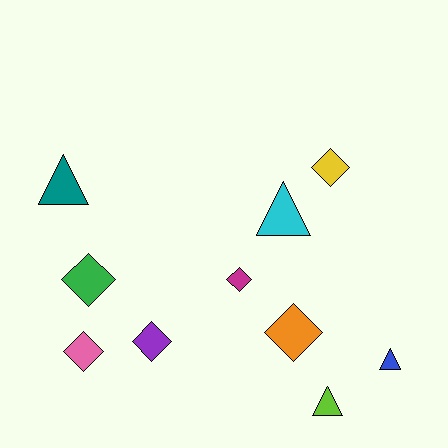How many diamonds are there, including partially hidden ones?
There are 6 diamonds.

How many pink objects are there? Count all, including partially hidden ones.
There is 1 pink object.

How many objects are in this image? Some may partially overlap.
There are 10 objects.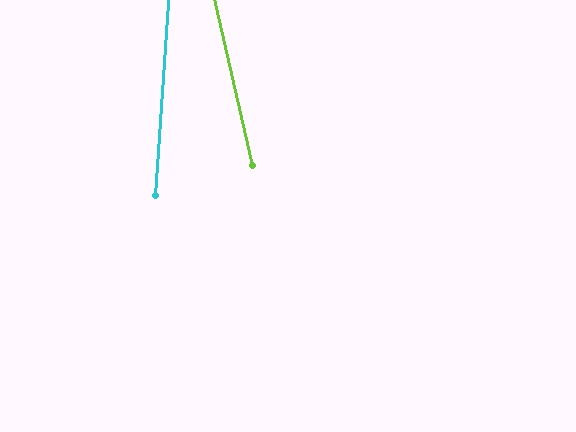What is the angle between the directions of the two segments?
Approximately 16 degrees.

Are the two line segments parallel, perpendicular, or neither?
Neither parallel nor perpendicular — they differ by about 16°.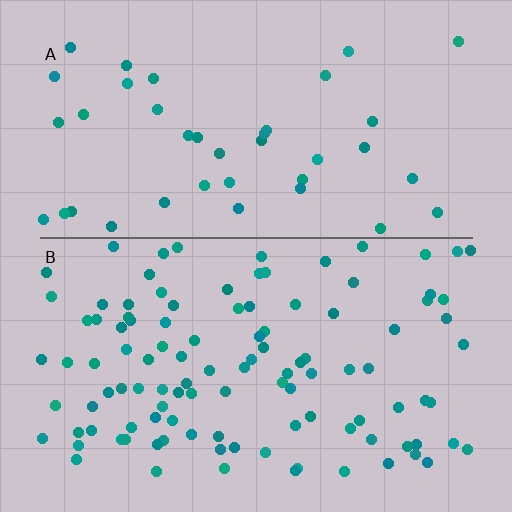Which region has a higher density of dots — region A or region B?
B (the bottom).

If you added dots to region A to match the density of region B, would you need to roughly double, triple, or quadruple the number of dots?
Approximately triple.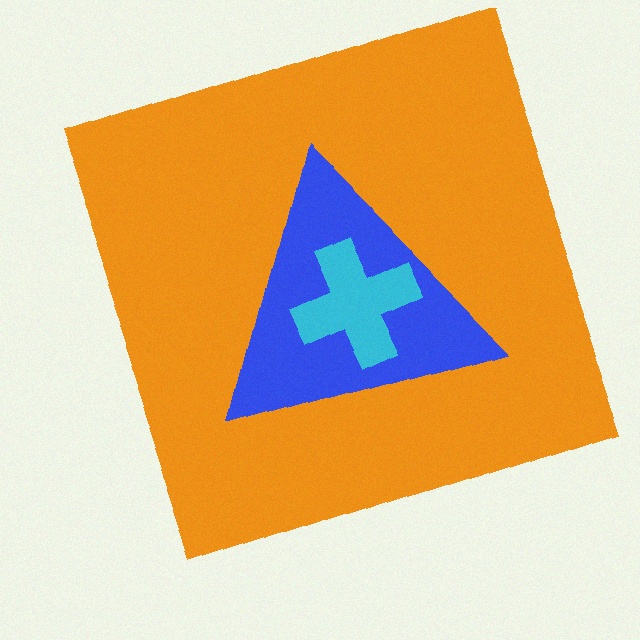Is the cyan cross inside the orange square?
Yes.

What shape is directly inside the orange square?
The blue triangle.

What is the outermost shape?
The orange square.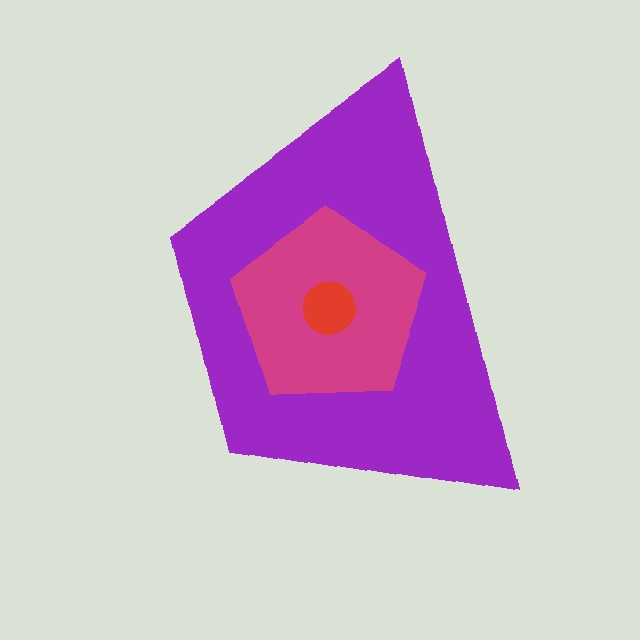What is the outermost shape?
The purple trapezoid.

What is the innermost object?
The red circle.